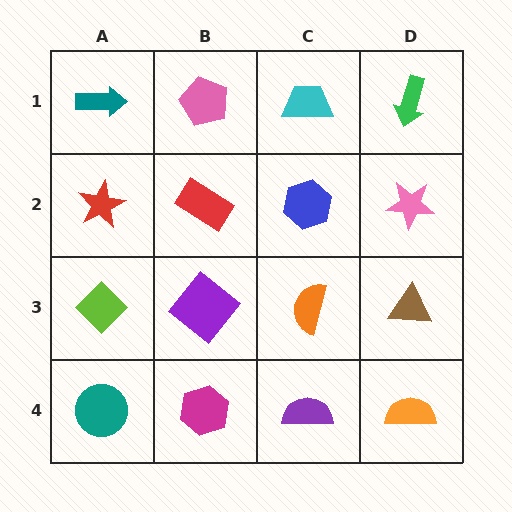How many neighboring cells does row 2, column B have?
4.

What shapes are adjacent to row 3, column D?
A pink star (row 2, column D), an orange semicircle (row 4, column D), an orange semicircle (row 3, column C).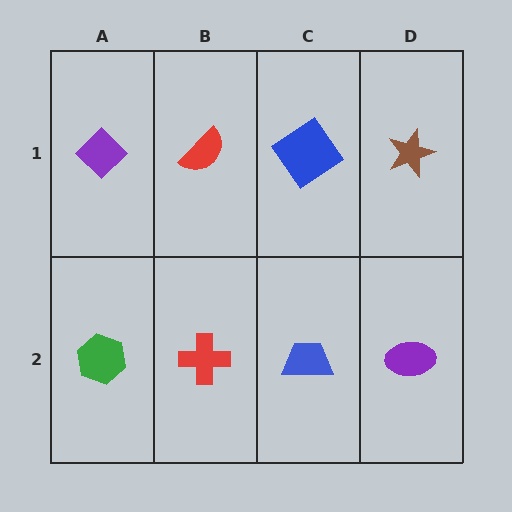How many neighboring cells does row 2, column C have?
3.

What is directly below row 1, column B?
A red cross.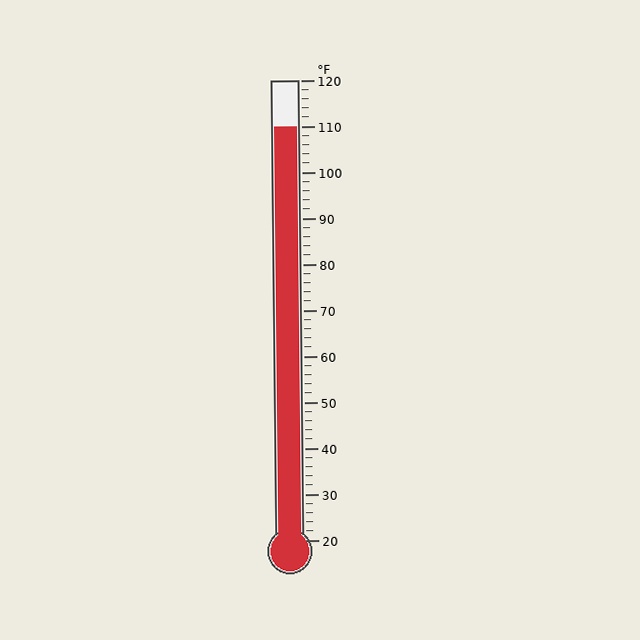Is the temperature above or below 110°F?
The temperature is at 110°F.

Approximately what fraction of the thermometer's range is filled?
The thermometer is filled to approximately 90% of its range.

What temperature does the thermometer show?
The thermometer shows approximately 110°F.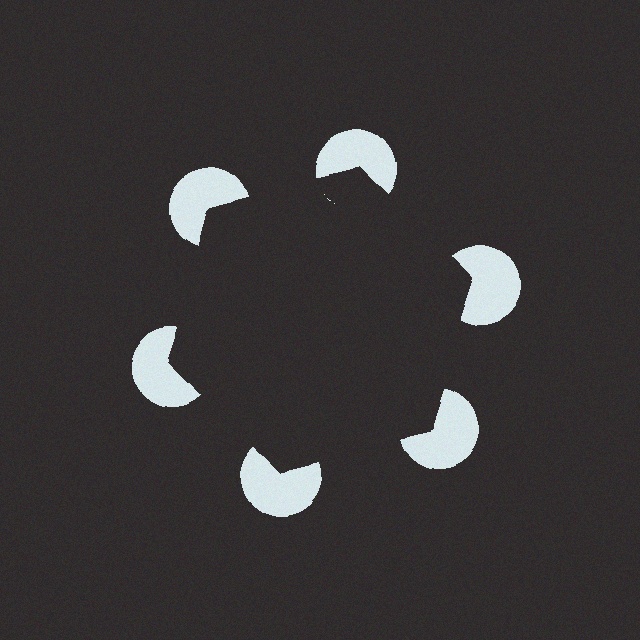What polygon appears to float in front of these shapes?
An illusory hexagon — its edges are inferred from the aligned wedge cuts in the pac-man discs, not physically drawn.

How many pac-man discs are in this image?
There are 6 — one at each vertex of the illusory hexagon.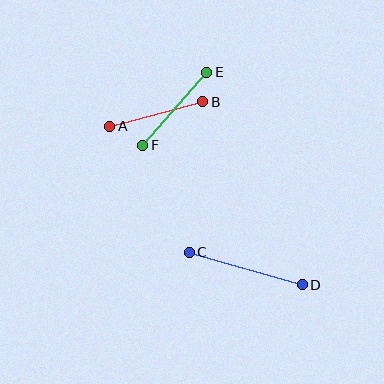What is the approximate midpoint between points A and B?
The midpoint is at approximately (156, 114) pixels.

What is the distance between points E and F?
The distance is approximately 97 pixels.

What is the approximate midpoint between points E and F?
The midpoint is at approximately (175, 109) pixels.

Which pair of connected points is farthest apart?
Points C and D are farthest apart.